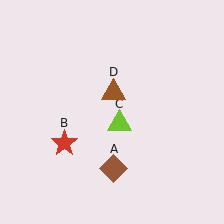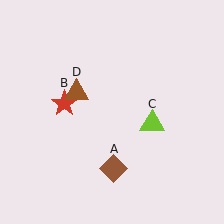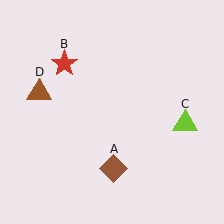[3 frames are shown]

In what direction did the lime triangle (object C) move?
The lime triangle (object C) moved right.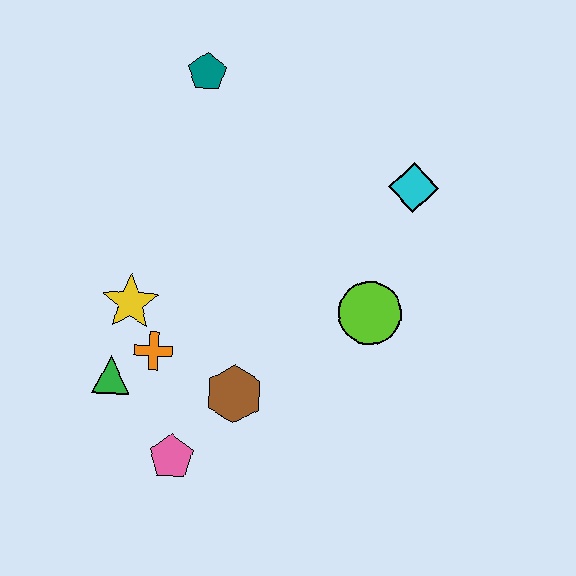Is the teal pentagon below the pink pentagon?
No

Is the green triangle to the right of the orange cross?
No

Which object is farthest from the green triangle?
The cyan diamond is farthest from the green triangle.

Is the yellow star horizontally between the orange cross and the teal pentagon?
No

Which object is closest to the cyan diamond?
The lime circle is closest to the cyan diamond.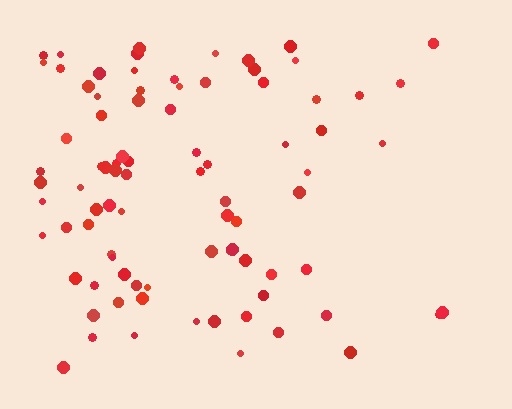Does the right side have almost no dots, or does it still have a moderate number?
Still a moderate number, just noticeably fewer than the left.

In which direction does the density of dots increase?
From right to left, with the left side densest.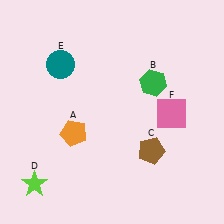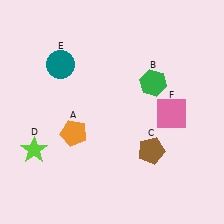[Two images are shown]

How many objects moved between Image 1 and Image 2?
1 object moved between the two images.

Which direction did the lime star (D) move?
The lime star (D) moved up.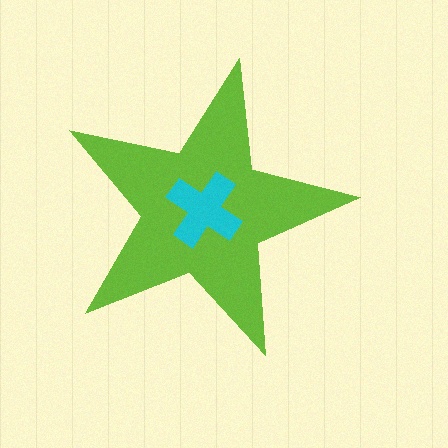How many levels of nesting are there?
2.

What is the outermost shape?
The lime star.